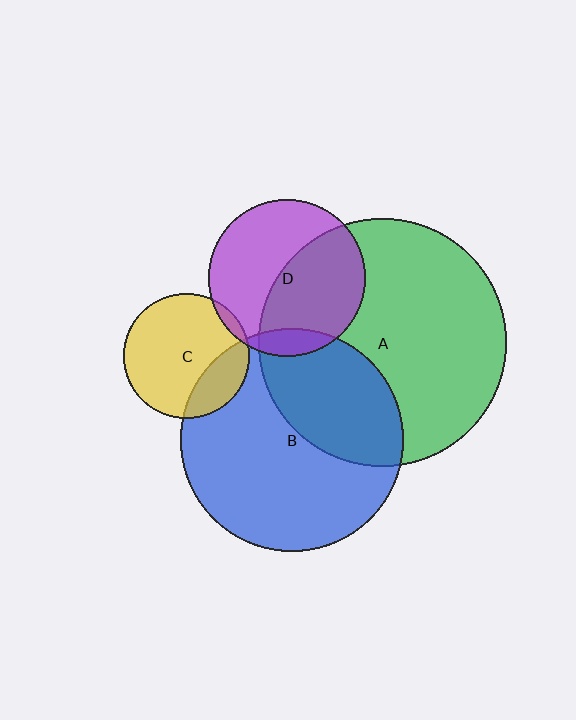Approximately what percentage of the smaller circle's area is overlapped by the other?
Approximately 5%.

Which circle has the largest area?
Circle A (green).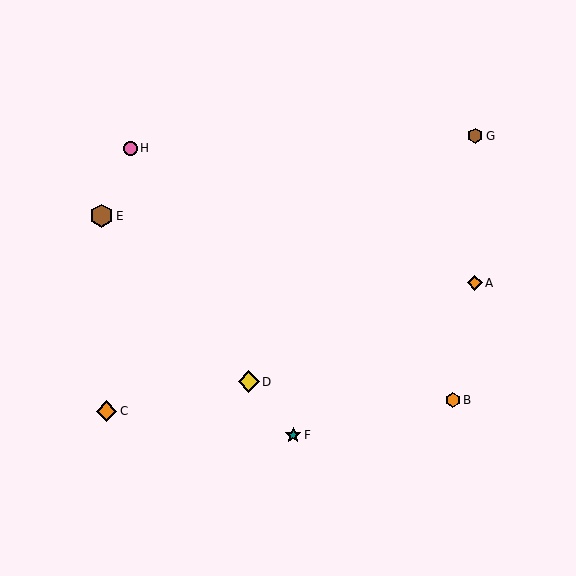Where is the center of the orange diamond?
The center of the orange diamond is at (106, 411).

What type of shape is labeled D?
Shape D is a yellow diamond.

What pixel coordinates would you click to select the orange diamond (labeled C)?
Click at (106, 411) to select the orange diamond C.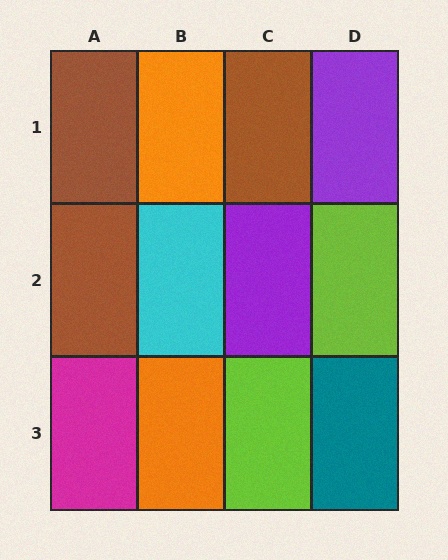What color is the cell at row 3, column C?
Lime.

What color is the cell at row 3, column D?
Teal.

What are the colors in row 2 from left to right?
Brown, cyan, purple, lime.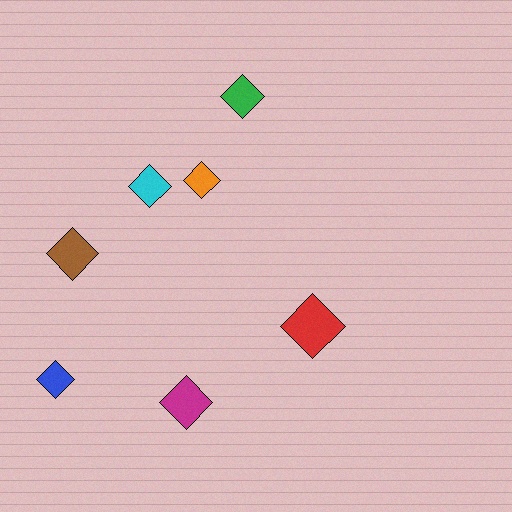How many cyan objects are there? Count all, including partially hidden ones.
There is 1 cyan object.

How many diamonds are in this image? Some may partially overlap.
There are 7 diamonds.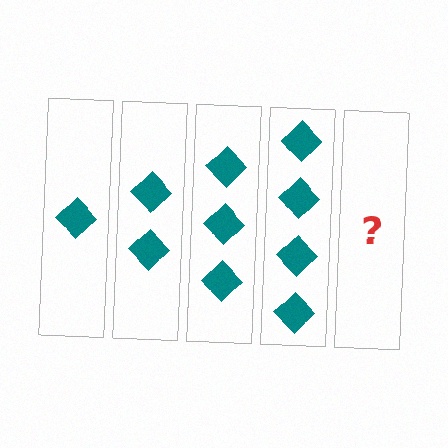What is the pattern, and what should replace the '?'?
The pattern is that each step adds one more diamond. The '?' should be 5 diamonds.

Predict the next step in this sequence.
The next step is 5 diamonds.